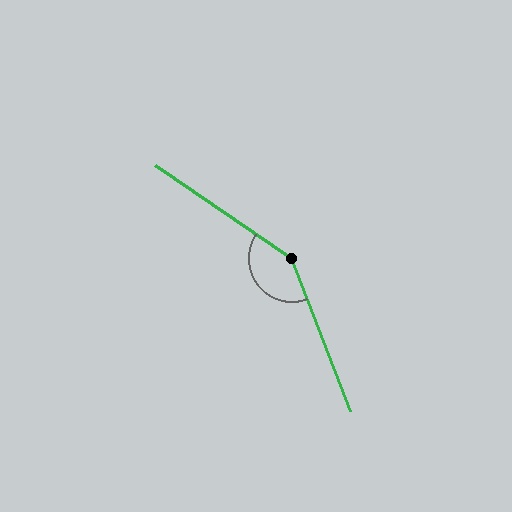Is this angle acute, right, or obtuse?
It is obtuse.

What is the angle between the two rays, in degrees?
Approximately 145 degrees.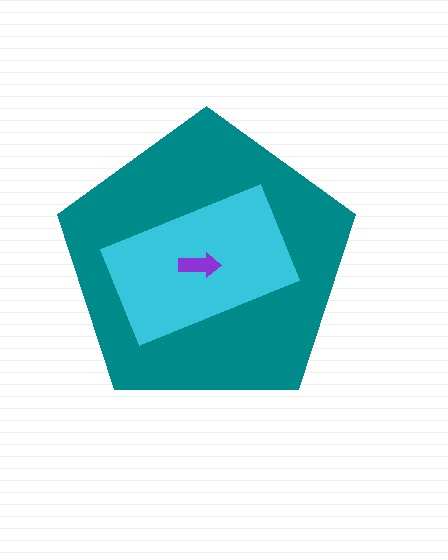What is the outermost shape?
The teal pentagon.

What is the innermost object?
The purple arrow.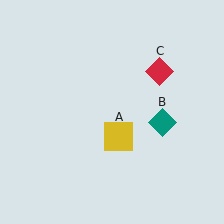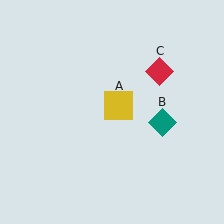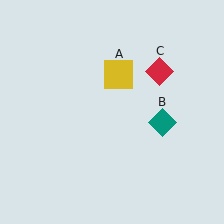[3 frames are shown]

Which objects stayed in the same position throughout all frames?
Teal diamond (object B) and red diamond (object C) remained stationary.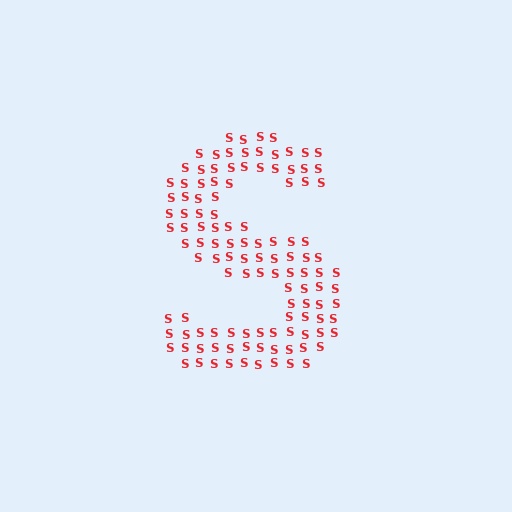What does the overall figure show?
The overall figure shows the letter S.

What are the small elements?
The small elements are letter S's.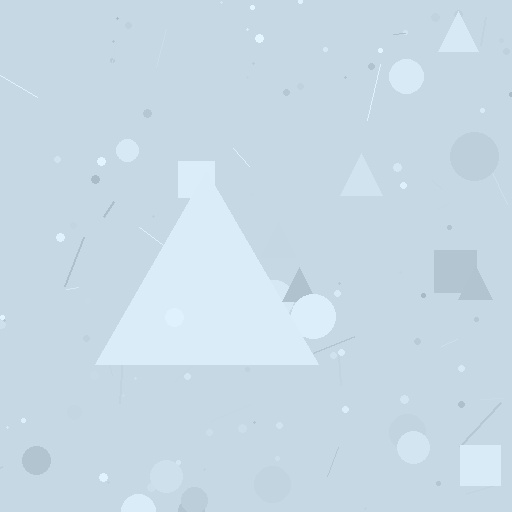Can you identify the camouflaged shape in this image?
The camouflaged shape is a triangle.